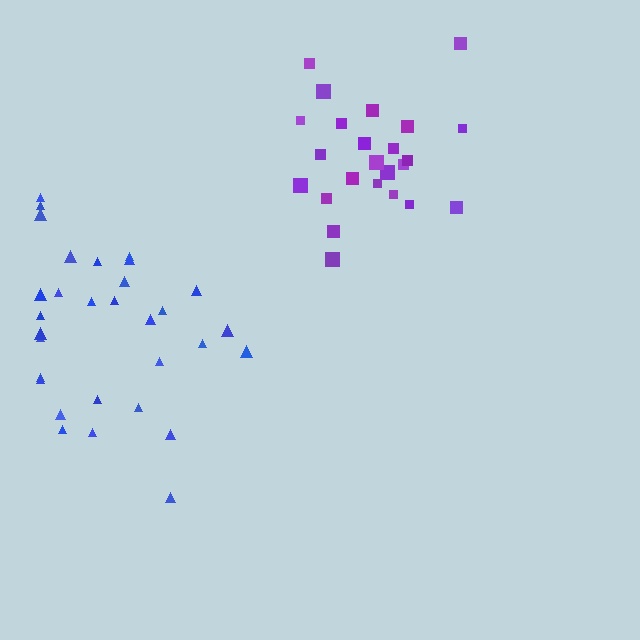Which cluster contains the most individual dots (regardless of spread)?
Blue (31).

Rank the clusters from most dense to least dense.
purple, blue.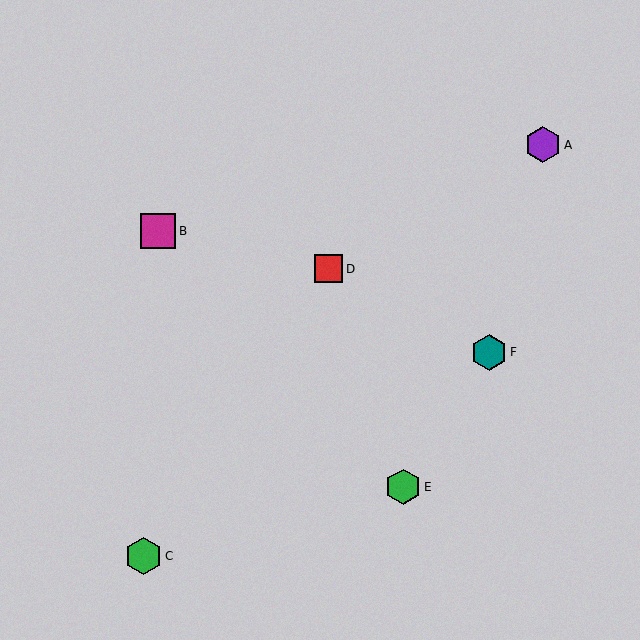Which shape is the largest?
The green hexagon (labeled C) is the largest.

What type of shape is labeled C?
Shape C is a green hexagon.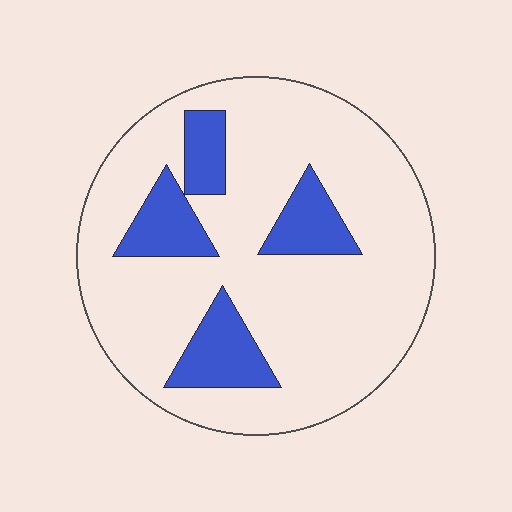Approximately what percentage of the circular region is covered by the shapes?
Approximately 20%.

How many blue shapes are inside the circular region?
4.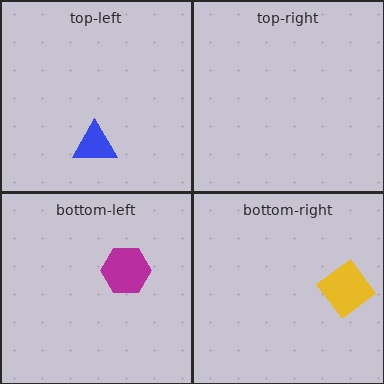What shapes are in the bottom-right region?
The yellow diamond.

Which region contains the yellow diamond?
The bottom-right region.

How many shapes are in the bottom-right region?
1.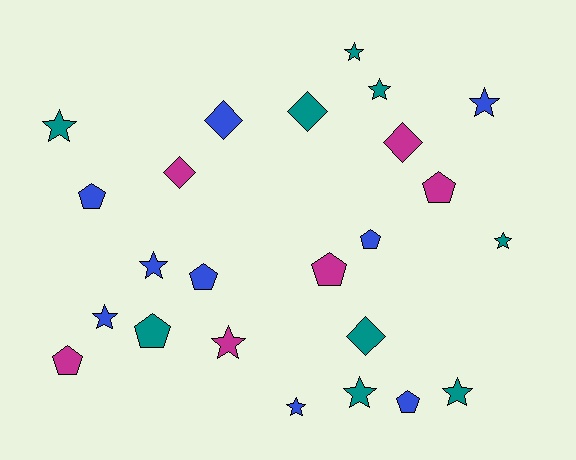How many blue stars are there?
There are 4 blue stars.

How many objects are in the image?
There are 24 objects.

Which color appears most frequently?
Teal, with 9 objects.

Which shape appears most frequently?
Star, with 11 objects.